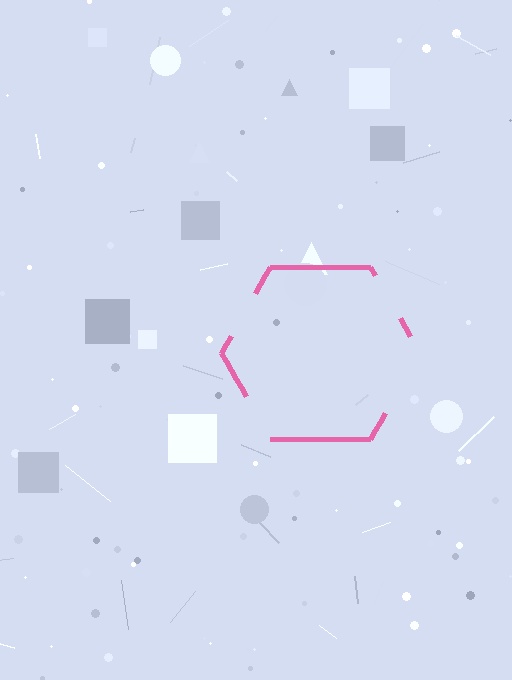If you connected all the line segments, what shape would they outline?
They would outline a hexagon.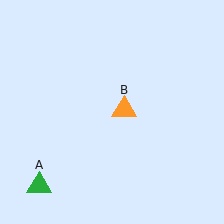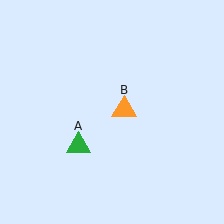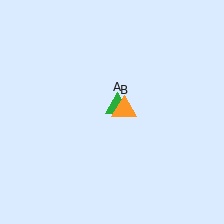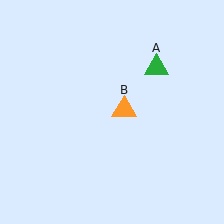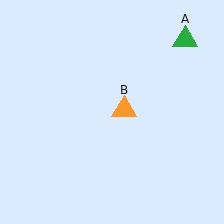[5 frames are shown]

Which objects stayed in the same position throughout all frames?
Orange triangle (object B) remained stationary.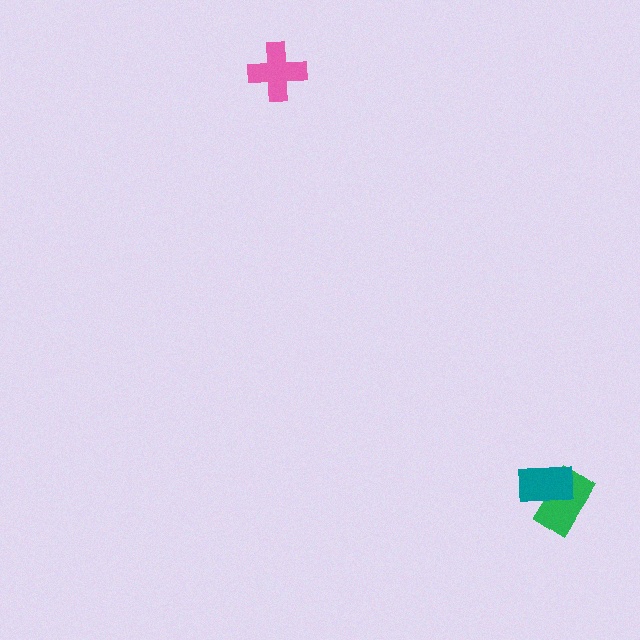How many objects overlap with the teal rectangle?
1 object overlaps with the teal rectangle.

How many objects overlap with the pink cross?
0 objects overlap with the pink cross.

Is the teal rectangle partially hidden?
No, no other shape covers it.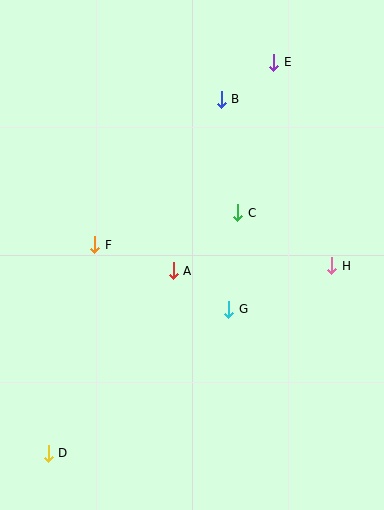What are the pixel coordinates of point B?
Point B is at (221, 99).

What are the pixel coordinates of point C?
Point C is at (238, 213).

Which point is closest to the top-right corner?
Point E is closest to the top-right corner.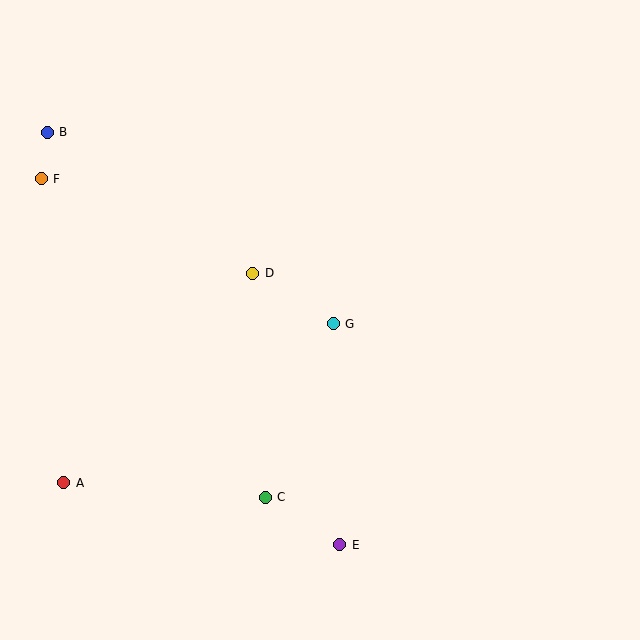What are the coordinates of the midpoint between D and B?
The midpoint between D and B is at (150, 203).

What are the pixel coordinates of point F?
Point F is at (41, 179).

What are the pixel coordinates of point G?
Point G is at (333, 324).